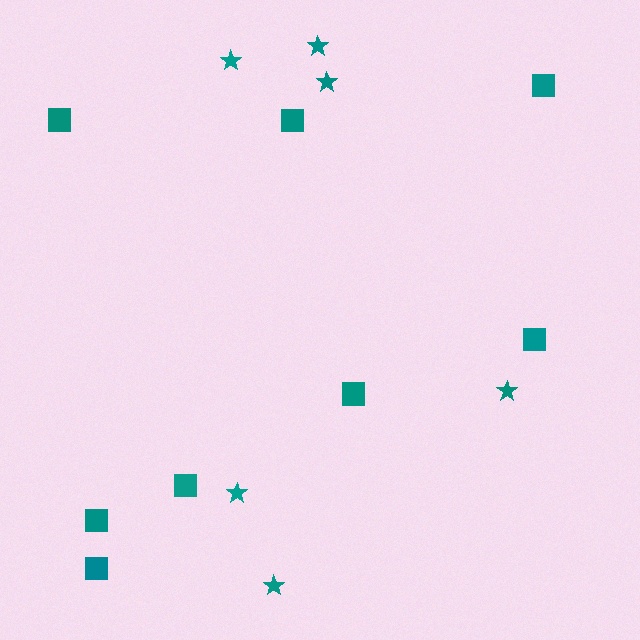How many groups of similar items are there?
There are 2 groups: one group of stars (6) and one group of squares (8).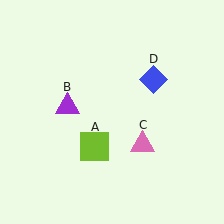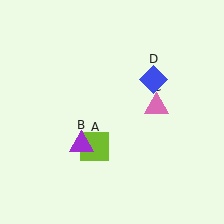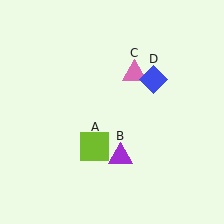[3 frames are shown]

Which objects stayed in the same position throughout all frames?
Lime square (object A) and blue diamond (object D) remained stationary.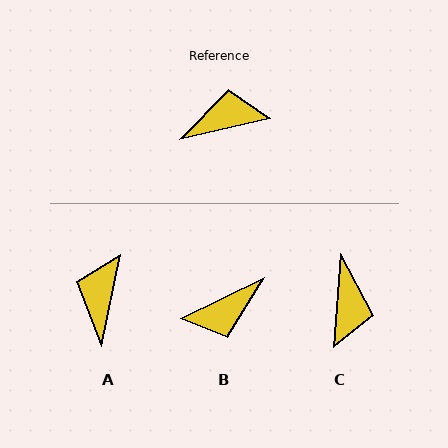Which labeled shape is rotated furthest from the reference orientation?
B, about 167 degrees away.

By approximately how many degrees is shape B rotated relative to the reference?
Approximately 167 degrees clockwise.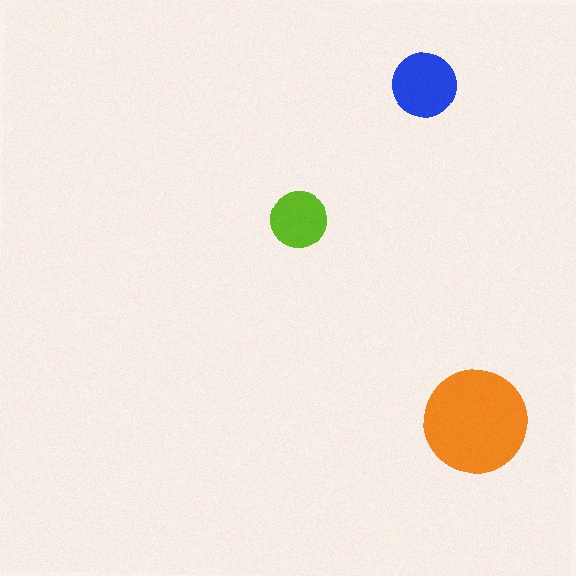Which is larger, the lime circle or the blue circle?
The blue one.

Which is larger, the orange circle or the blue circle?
The orange one.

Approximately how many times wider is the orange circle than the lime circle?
About 2 times wider.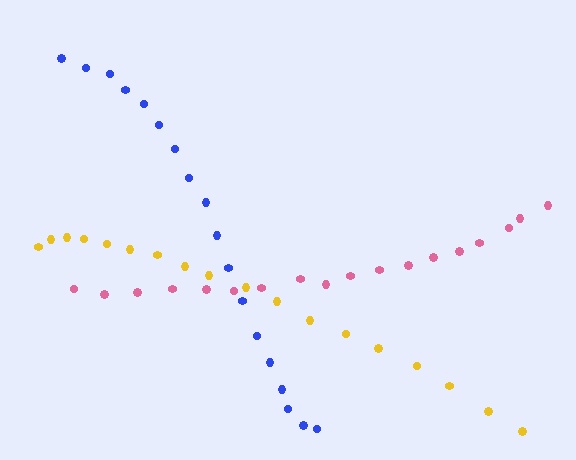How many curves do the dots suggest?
There are 3 distinct paths.